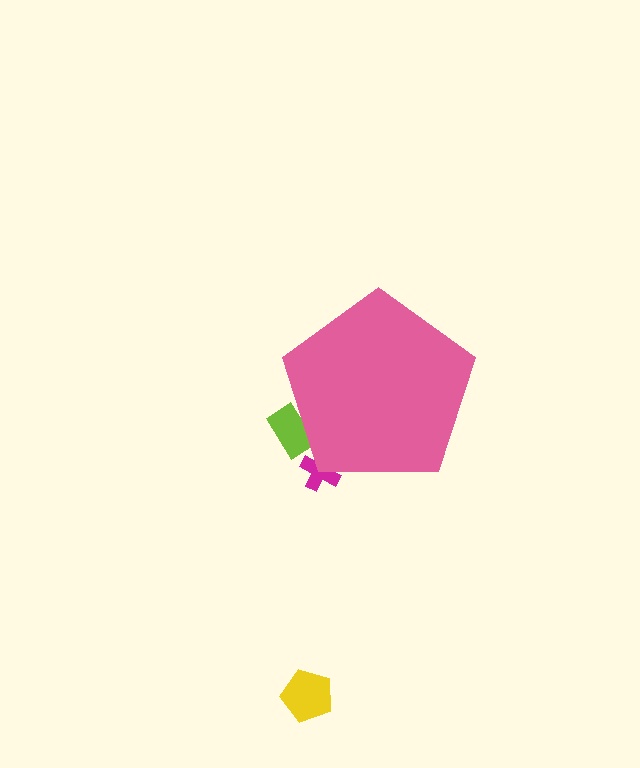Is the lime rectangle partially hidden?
Yes, the lime rectangle is partially hidden behind the pink pentagon.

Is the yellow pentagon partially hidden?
No, the yellow pentagon is fully visible.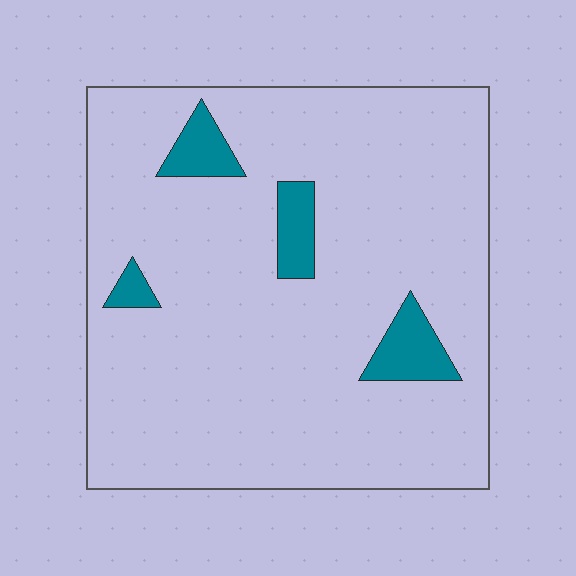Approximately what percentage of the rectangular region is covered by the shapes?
Approximately 10%.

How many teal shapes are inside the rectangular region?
4.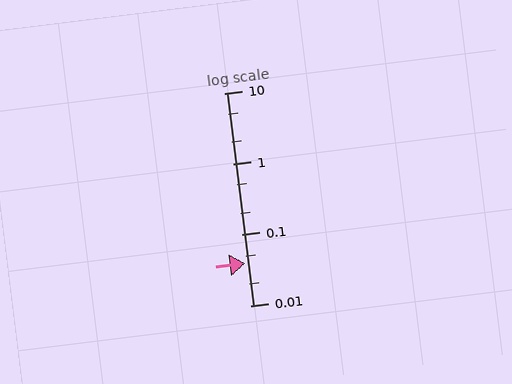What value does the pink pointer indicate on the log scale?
The pointer indicates approximately 0.04.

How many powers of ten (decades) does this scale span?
The scale spans 3 decades, from 0.01 to 10.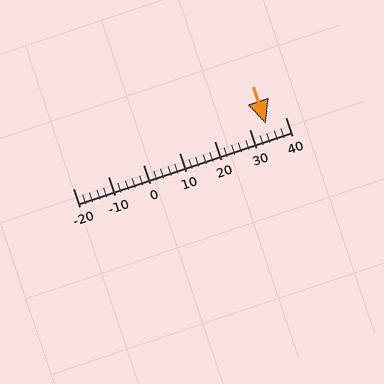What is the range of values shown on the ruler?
The ruler shows values from -20 to 40.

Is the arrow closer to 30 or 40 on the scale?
The arrow is closer to 30.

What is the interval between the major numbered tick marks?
The major tick marks are spaced 10 units apart.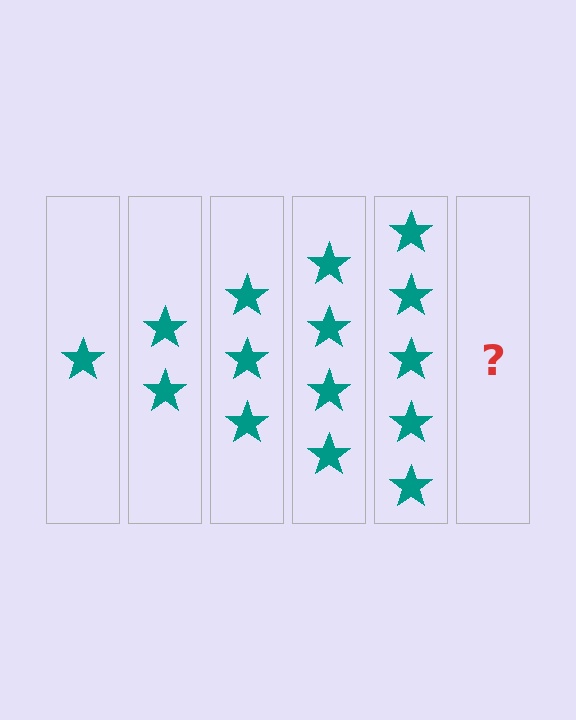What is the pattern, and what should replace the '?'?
The pattern is that each step adds one more star. The '?' should be 6 stars.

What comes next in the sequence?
The next element should be 6 stars.